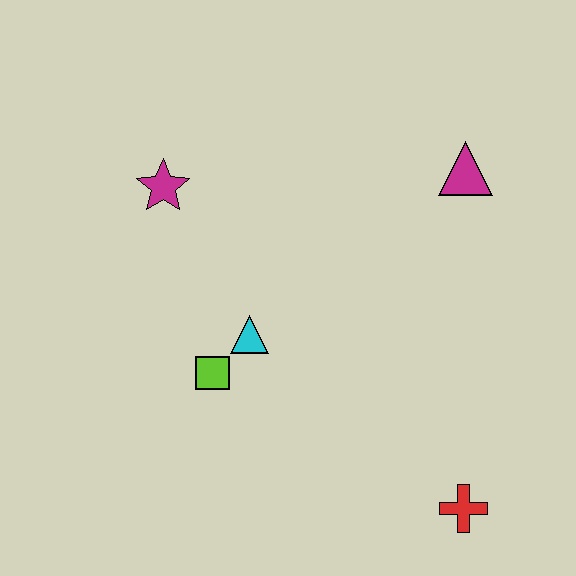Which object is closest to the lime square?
The cyan triangle is closest to the lime square.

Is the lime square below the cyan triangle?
Yes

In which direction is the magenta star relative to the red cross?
The magenta star is above the red cross.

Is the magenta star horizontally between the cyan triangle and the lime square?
No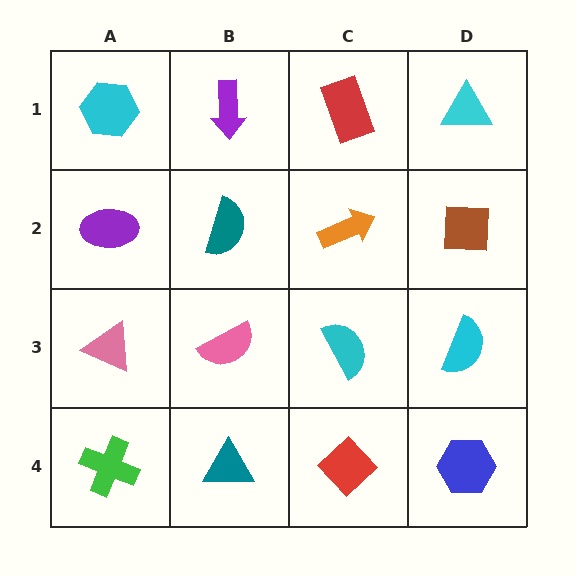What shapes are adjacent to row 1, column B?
A teal semicircle (row 2, column B), a cyan hexagon (row 1, column A), a red rectangle (row 1, column C).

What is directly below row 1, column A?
A purple ellipse.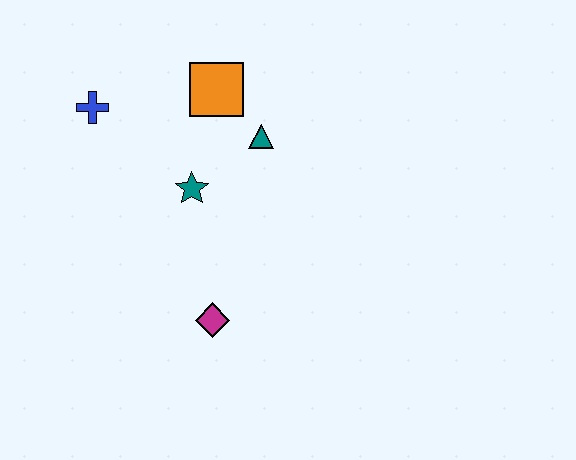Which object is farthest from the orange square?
The magenta diamond is farthest from the orange square.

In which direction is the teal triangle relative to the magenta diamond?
The teal triangle is above the magenta diamond.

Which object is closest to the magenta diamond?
The teal star is closest to the magenta diamond.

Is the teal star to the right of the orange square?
No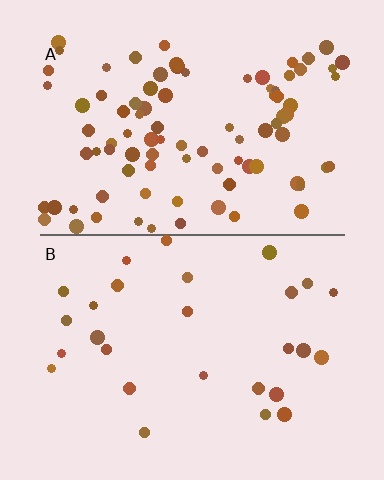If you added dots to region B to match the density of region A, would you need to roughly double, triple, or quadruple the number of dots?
Approximately triple.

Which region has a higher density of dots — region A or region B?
A (the top).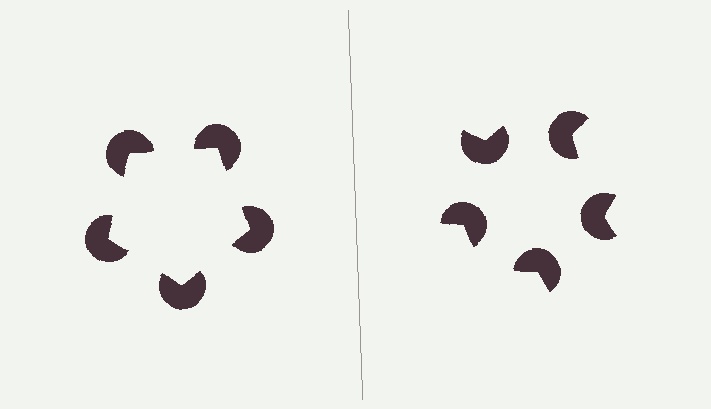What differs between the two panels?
The pac-man discs are positioned identically on both sides; only the wedge orientations differ. On the left they align to a pentagon; on the right they are misaligned.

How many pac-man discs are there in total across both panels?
10 — 5 on each side.